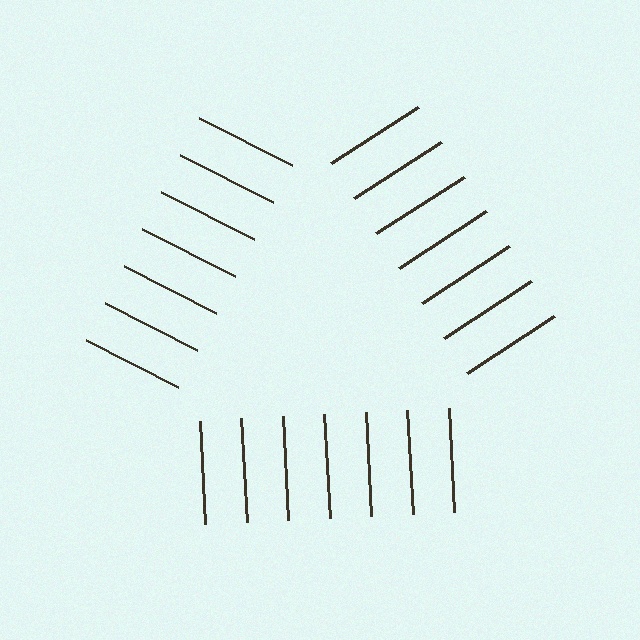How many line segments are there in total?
21 — 7 along each of the 3 edges.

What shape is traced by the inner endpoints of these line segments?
An illusory triangle — the line segments terminate on its edges but no continuous stroke is drawn.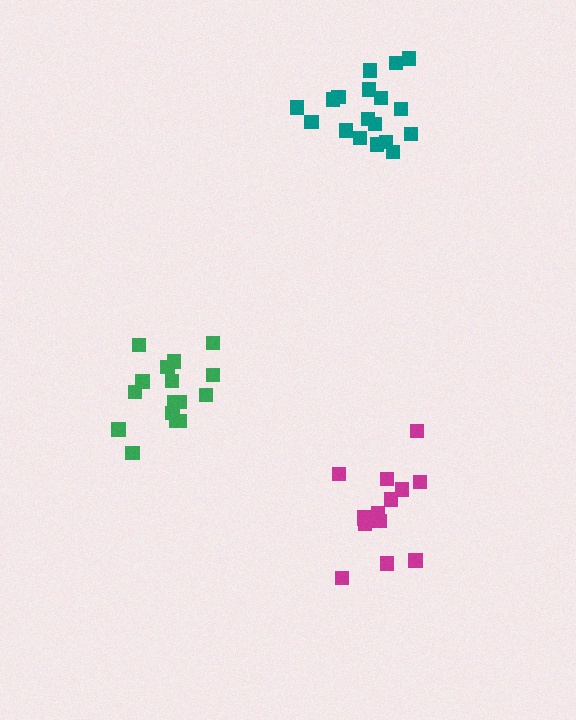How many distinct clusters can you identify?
There are 3 distinct clusters.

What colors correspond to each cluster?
The clusters are colored: teal, green, magenta.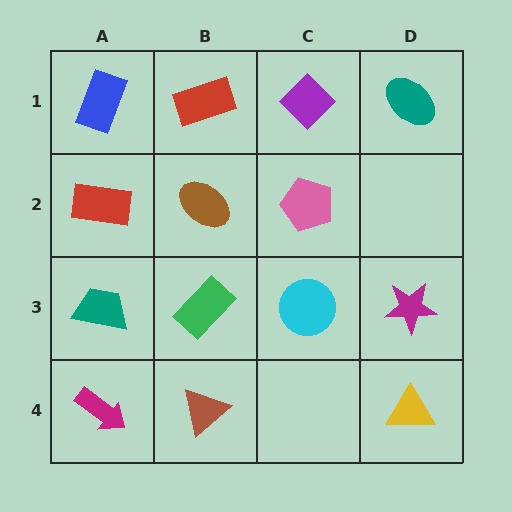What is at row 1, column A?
A blue rectangle.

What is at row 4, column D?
A yellow triangle.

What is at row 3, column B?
A green rectangle.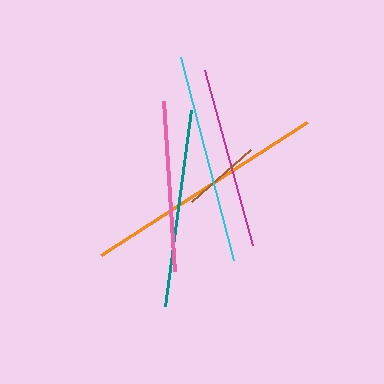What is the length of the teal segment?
The teal segment is approximately 198 pixels long.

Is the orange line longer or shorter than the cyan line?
The orange line is longer than the cyan line.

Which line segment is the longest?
The orange line is the longest at approximately 246 pixels.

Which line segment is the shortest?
The brown line is the shortest at approximately 79 pixels.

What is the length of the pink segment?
The pink segment is approximately 170 pixels long.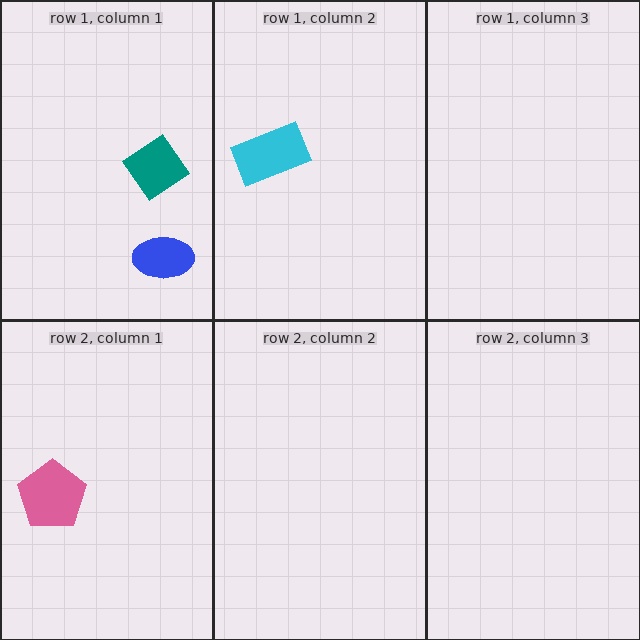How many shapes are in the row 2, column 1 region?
1.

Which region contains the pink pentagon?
The row 2, column 1 region.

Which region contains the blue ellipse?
The row 1, column 1 region.